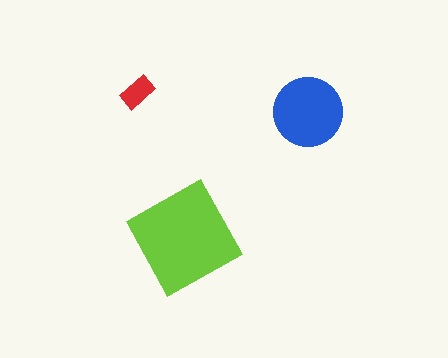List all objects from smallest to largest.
The red rectangle, the blue circle, the lime diamond.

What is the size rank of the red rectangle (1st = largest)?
3rd.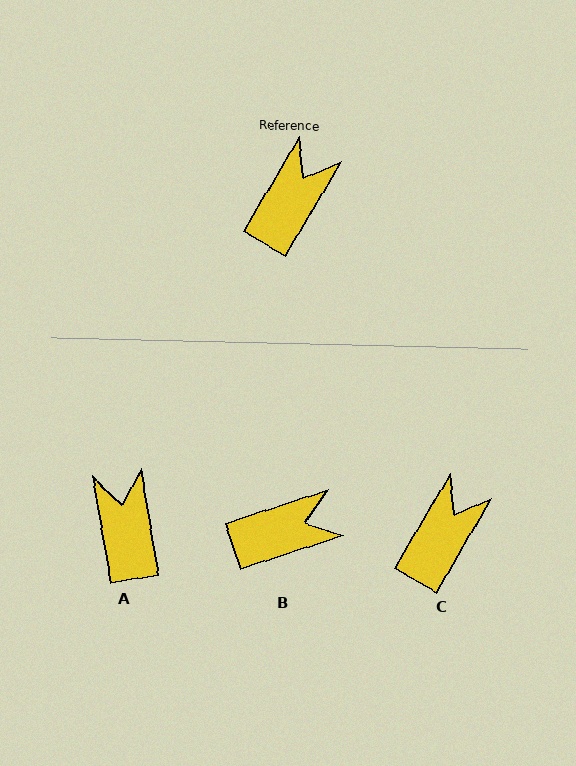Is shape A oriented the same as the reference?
No, it is off by about 40 degrees.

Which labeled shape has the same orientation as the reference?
C.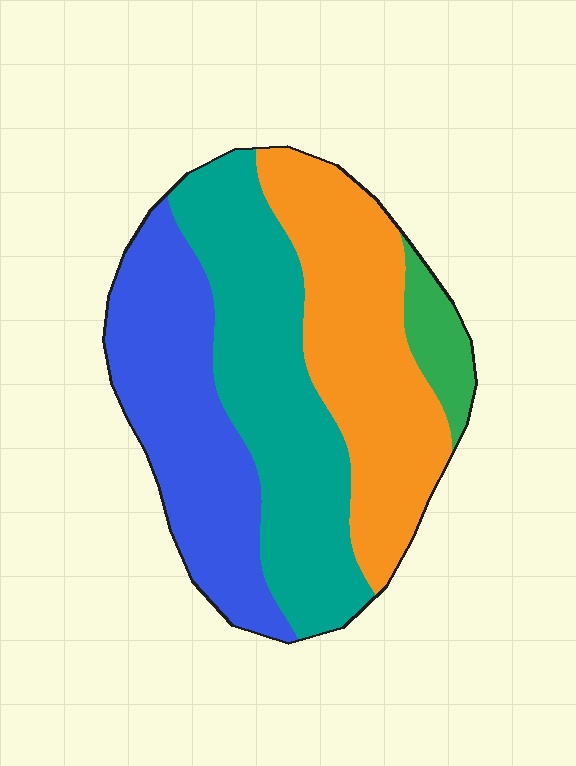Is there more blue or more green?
Blue.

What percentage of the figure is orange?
Orange takes up about one third (1/3) of the figure.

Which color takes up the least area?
Green, at roughly 5%.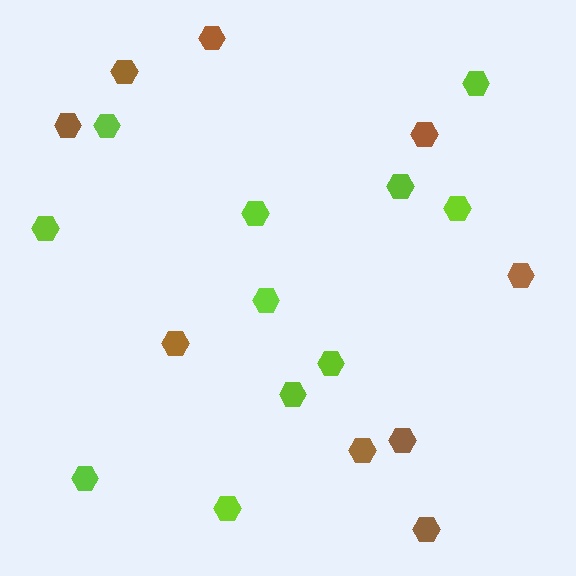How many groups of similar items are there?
There are 2 groups: one group of lime hexagons (11) and one group of brown hexagons (9).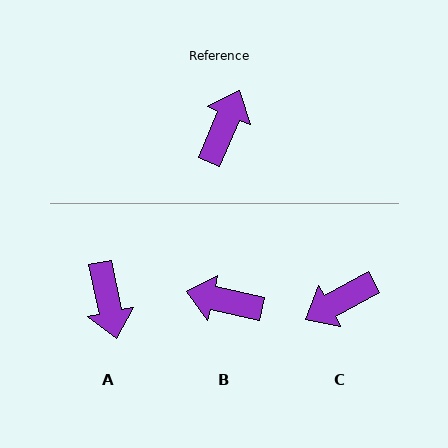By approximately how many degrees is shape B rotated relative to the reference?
Approximately 100 degrees counter-clockwise.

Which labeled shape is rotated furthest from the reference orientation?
A, about 145 degrees away.